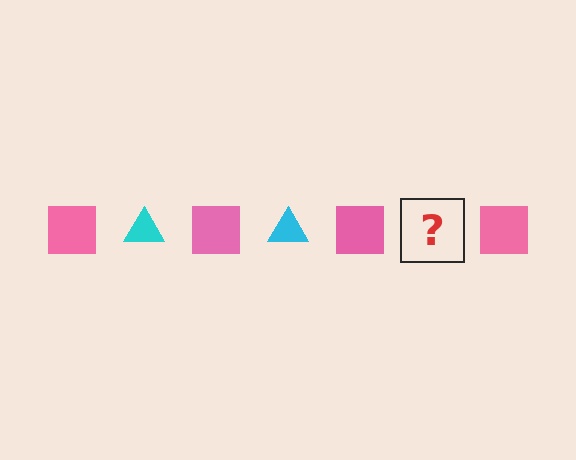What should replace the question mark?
The question mark should be replaced with a cyan triangle.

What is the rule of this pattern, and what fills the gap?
The rule is that the pattern alternates between pink square and cyan triangle. The gap should be filled with a cyan triangle.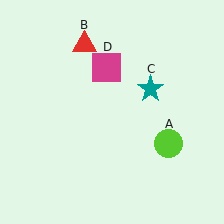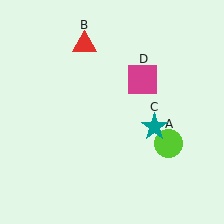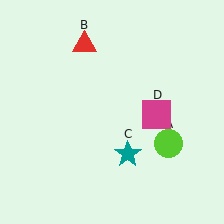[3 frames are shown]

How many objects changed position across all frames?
2 objects changed position: teal star (object C), magenta square (object D).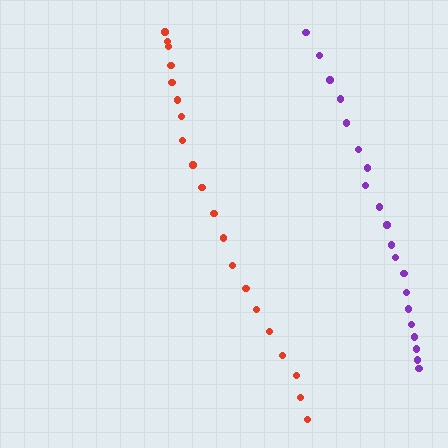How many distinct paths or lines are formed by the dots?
There are 2 distinct paths.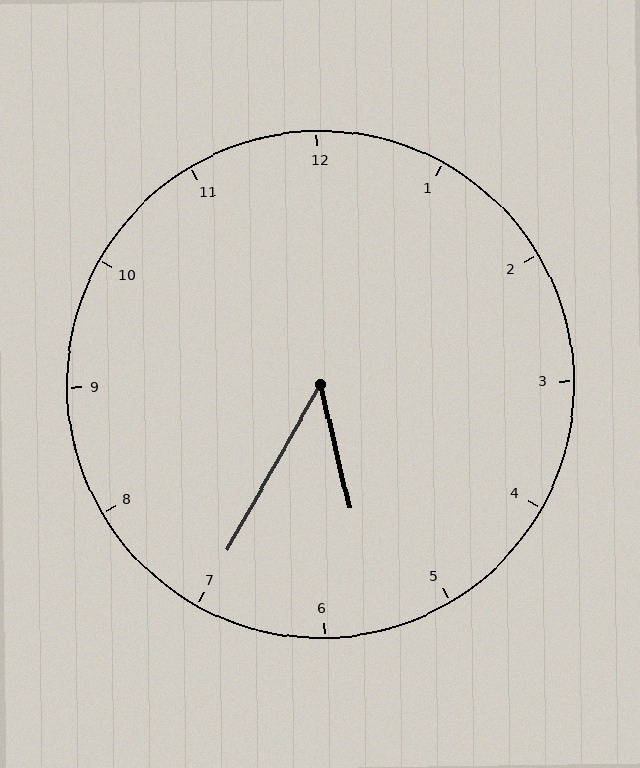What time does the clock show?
5:35.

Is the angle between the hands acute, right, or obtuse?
It is acute.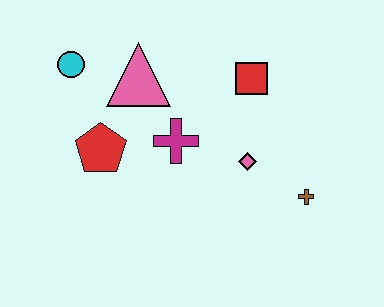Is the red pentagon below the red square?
Yes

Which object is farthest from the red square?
The cyan circle is farthest from the red square.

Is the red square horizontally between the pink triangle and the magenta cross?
No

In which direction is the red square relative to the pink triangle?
The red square is to the right of the pink triangle.